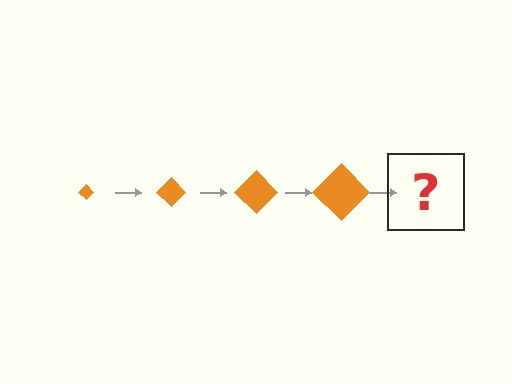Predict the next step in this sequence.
The next step is an orange diamond, larger than the previous one.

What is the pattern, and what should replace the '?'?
The pattern is that the diamond gets progressively larger each step. The '?' should be an orange diamond, larger than the previous one.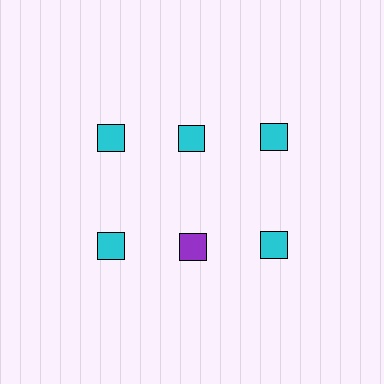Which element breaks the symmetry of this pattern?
The purple square in the second row, second from left column breaks the symmetry. All other shapes are cyan squares.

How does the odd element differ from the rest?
It has a different color: purple instead of cyan.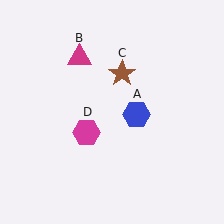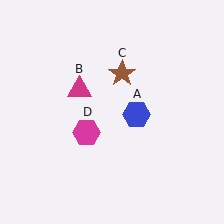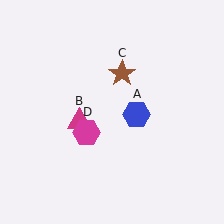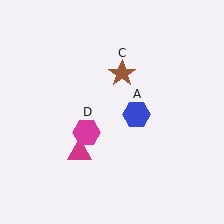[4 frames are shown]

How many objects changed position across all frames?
1 object changed position: magenta triangle (object B).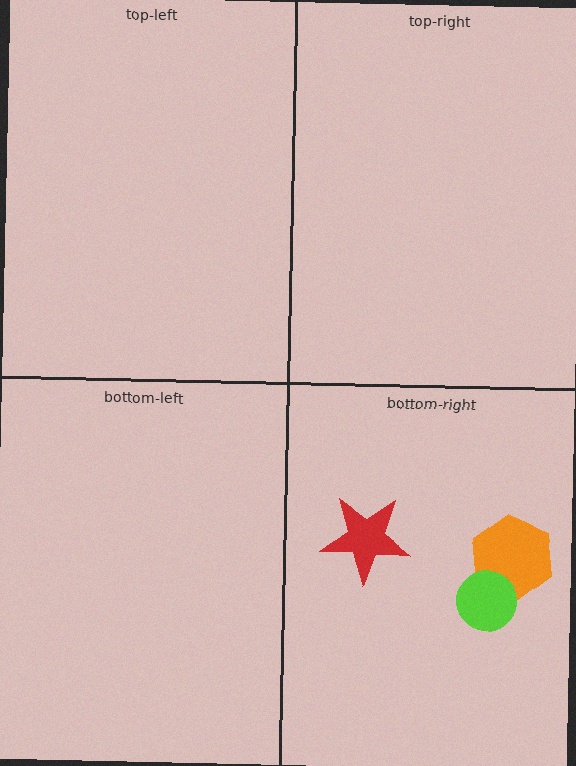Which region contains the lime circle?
The bottom-right region.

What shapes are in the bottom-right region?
The red star, the orange hexagon, the lime circle.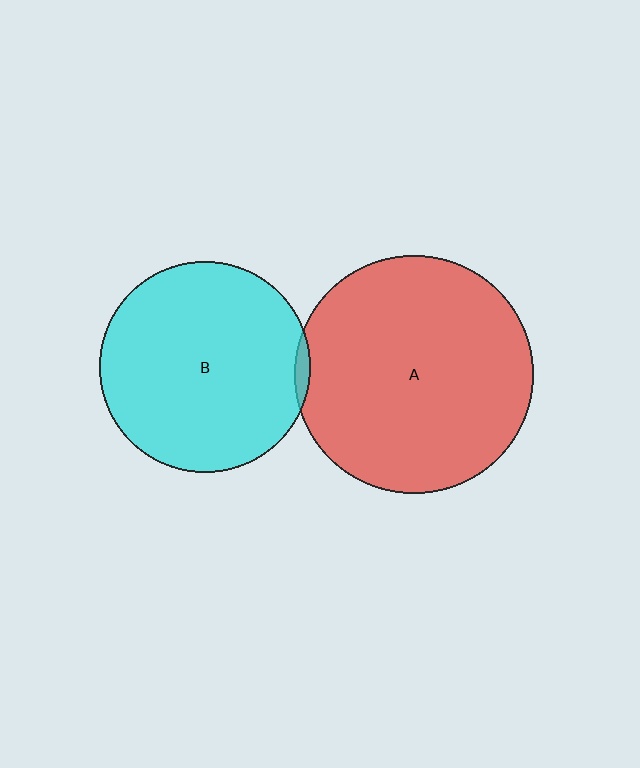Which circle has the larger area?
Circle A (red).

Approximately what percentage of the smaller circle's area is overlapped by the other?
Approximately 5%.